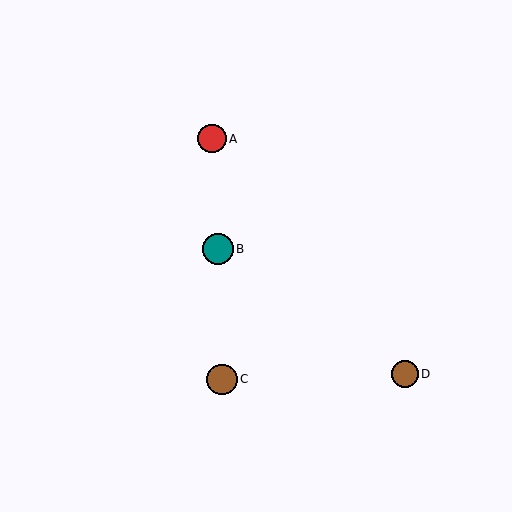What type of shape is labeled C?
Shape C is a brown circle.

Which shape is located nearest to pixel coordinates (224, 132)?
The red circle (labeled A) at (212, 139) is nearest to that location.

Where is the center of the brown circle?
The center of the brown circle is at (222, 379).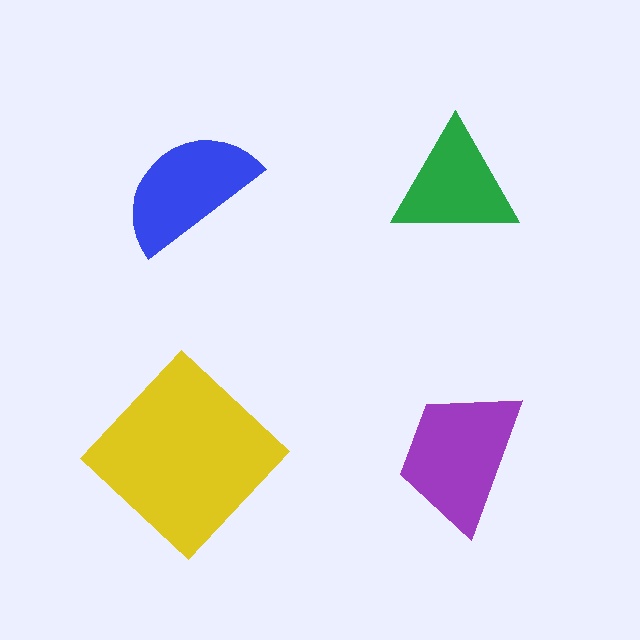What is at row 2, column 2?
A purple trapezoid.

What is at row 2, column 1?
A yellow diamond.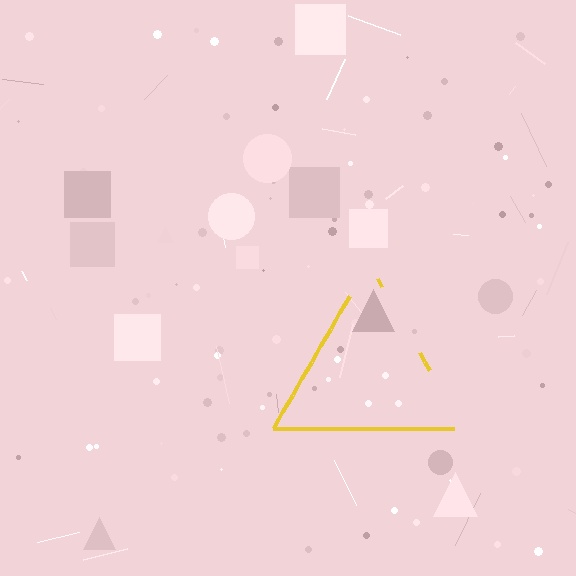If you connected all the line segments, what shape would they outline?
They would outline a triangle.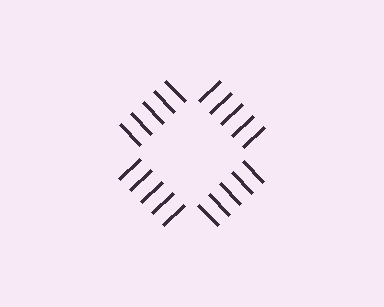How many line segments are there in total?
20 — 5 along each of the 4 edges.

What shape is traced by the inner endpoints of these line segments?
An illusory square — the line segments terminate on its edges but no continuous stroke is drawn.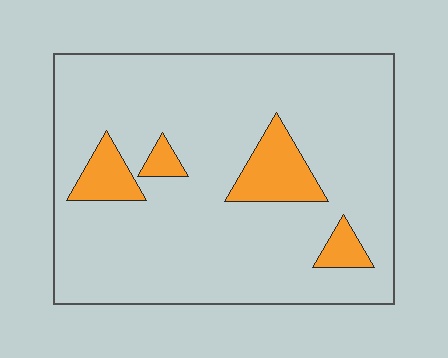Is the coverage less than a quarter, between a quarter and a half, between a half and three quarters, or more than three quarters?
Less than a quarter.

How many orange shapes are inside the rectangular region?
4.